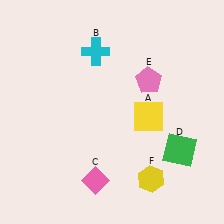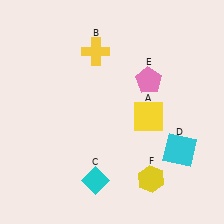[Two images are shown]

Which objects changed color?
B changed from cyan to yellow. C changed from pink to cyan. D changed from green to cyan.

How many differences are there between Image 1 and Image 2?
There are 3 differences between the two images.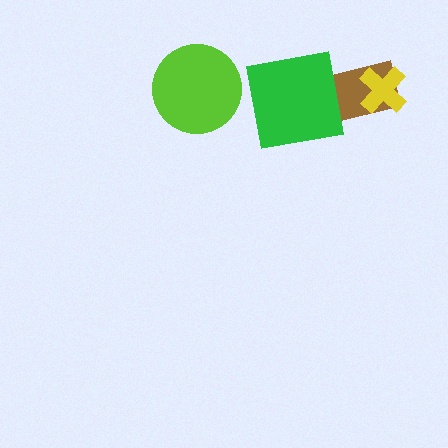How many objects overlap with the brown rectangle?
2 objects overlap with the brown rectangle.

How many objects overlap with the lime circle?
0 objects overlap with the lime circle.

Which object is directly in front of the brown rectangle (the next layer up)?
The yellow cross is directly in front of the brown rectangle.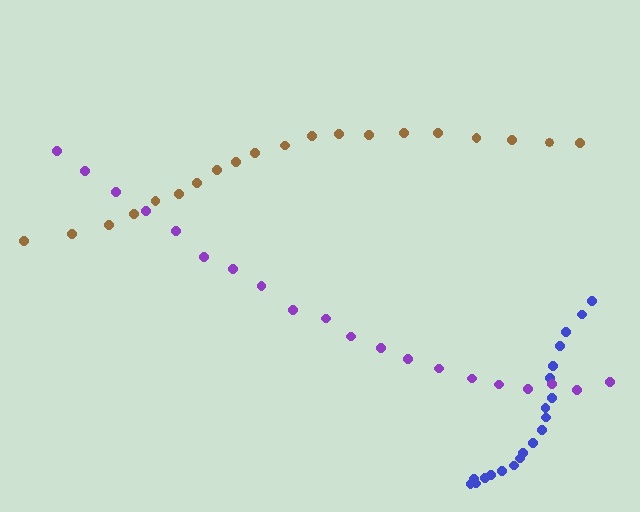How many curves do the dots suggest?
There are 3 distinct paths.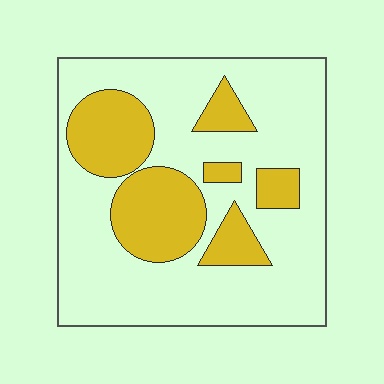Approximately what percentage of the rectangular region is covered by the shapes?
Approximately 30%.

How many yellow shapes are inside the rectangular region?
6.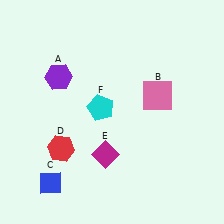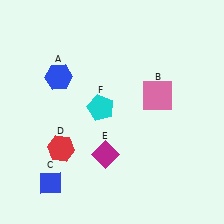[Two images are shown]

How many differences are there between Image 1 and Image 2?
There is 1 difference between the two images.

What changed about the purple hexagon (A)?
In Image 1, A is purple. In Image 2, it changed to blue.